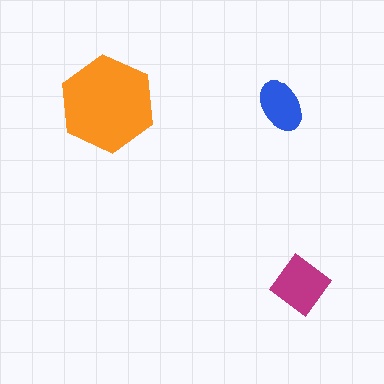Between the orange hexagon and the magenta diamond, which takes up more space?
The orange hexagon.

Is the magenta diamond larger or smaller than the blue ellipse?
Larger.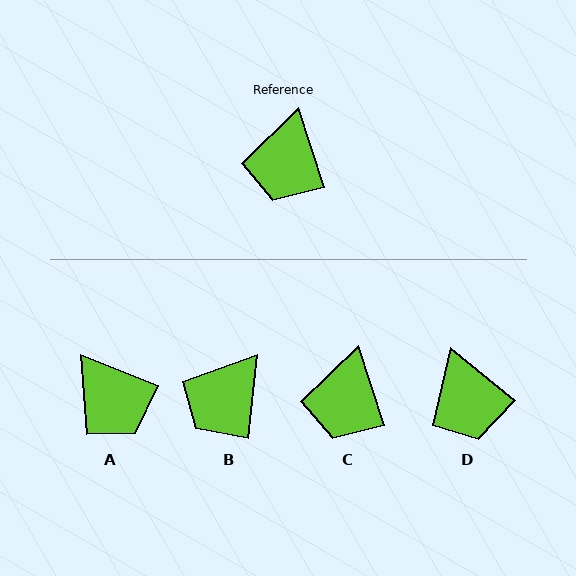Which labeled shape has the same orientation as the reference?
C.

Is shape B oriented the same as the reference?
No, it is off by about 24 degrees.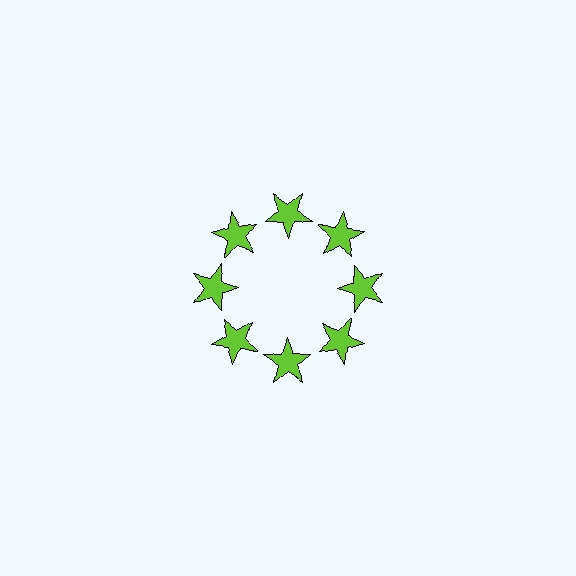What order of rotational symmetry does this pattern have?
This pattern has 8-fold rotational symmetry.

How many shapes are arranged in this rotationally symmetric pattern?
There are 8 shapes, arranged in 8 groups of 1.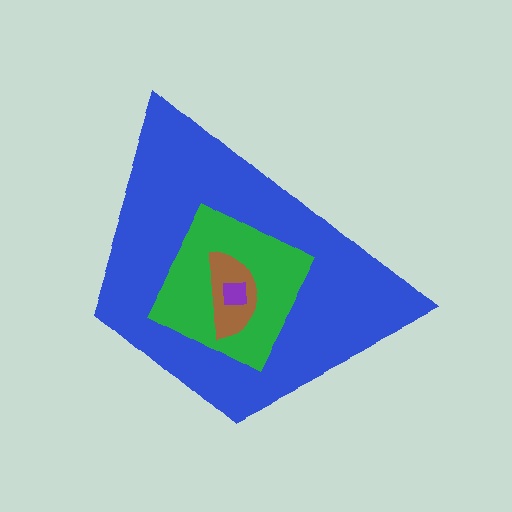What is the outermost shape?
The blue trapezoid.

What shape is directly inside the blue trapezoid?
The green diamond.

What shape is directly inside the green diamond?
The brown semicircle.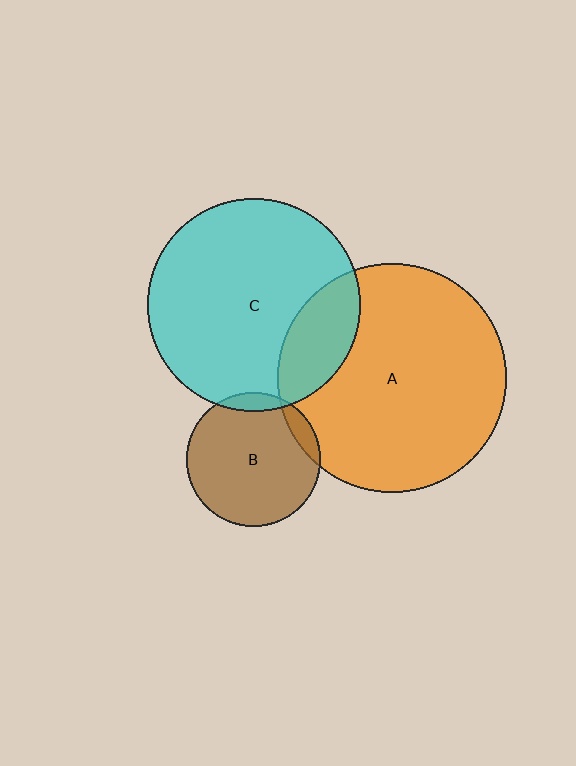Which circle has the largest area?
Circle A (orange).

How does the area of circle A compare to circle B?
Approximately 2.9 times.